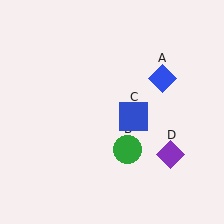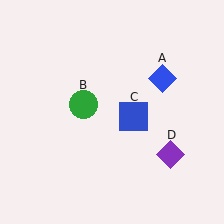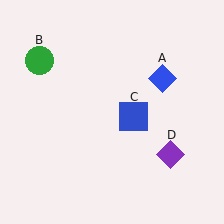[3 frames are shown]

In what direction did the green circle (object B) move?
The green circle (object B) moved up and to the left.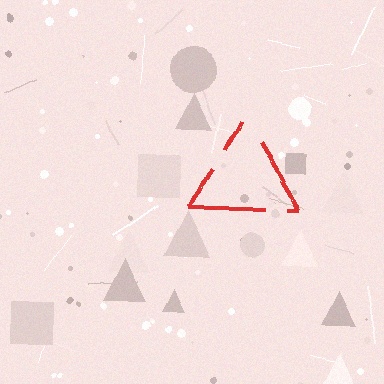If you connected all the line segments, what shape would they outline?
They would outline a triangle.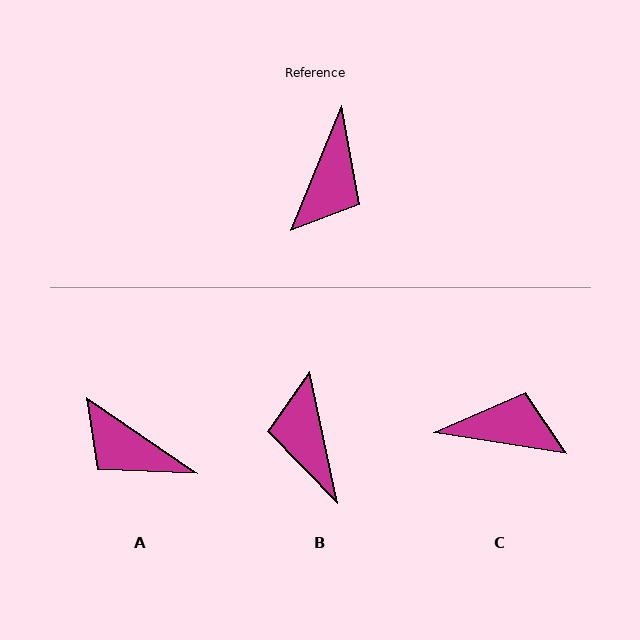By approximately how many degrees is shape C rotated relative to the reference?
Approximately 103 degrees counter-clockwise.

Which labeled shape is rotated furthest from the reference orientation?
B, about 146 degrees away.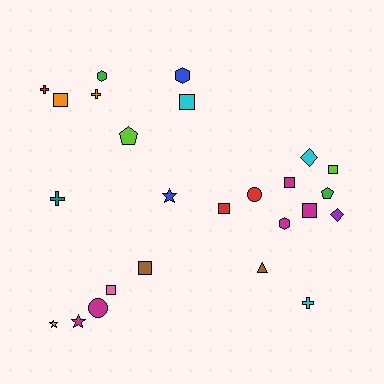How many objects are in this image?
There are 25 objects.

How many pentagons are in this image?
There are 2 pentagons.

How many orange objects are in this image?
There are 3 orange objects.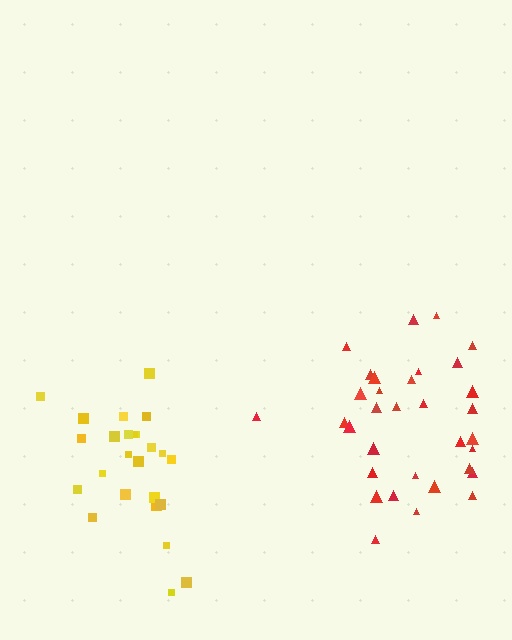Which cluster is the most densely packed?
Red.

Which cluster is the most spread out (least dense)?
Yellow.